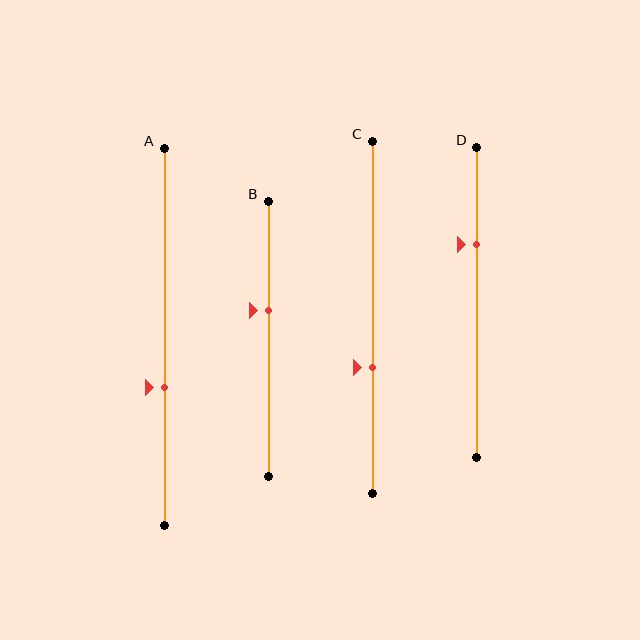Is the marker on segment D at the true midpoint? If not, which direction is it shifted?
No, the marker on segment D is shifted upward by about 19% of the segment length.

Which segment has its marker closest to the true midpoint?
Segment B has its marker closest to the true midpoint.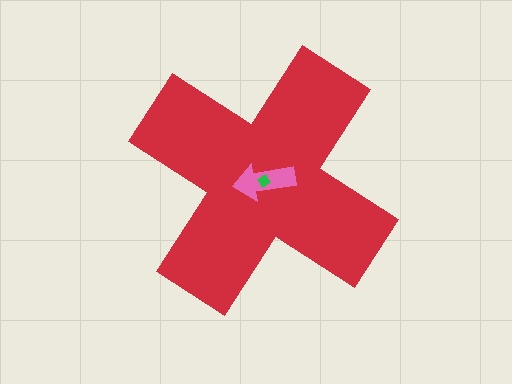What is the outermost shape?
The red cross.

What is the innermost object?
The green diamond.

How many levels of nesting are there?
3.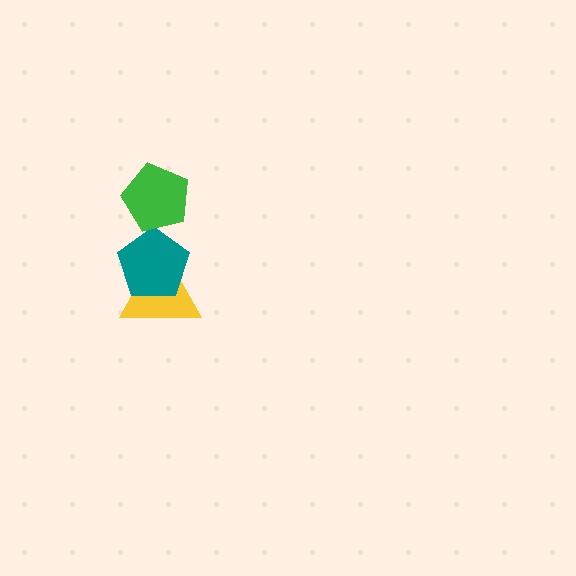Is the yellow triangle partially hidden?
Yes, it is partially covered by another shape.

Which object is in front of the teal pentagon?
The green pentagon is in front of the teal pentagon.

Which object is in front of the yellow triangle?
The teal pentagon is in front of the yellow triangle.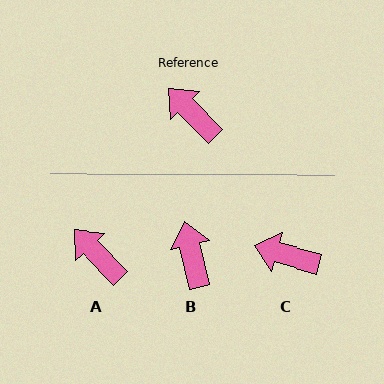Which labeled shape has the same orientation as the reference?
A.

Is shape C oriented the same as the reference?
No, it is off by about 30 degrees.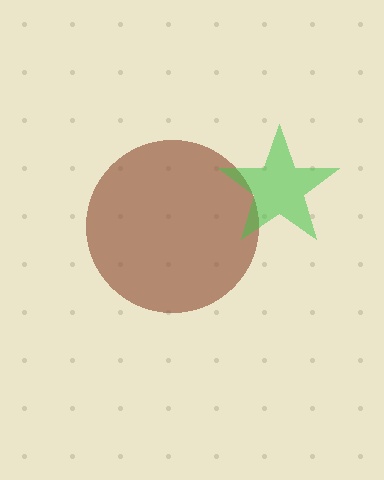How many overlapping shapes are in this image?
There are 2 overlapping shapes in the image.